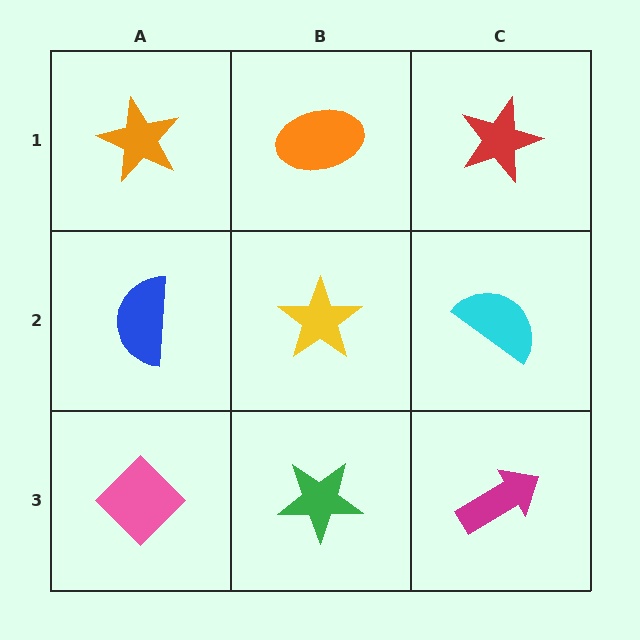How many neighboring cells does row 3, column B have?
3.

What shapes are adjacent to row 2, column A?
An orange star (row 1, column A), a pink diamond (row 3, column A), a yellow star (row 2, column B).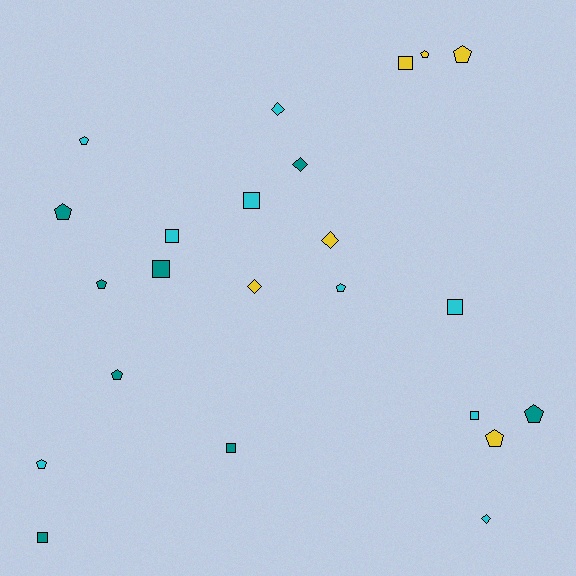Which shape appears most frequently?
Pentagon, with 10 objects.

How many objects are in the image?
There are 23 objects.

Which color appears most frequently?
Cyan, with 9 objects.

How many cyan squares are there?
There are 4 cyan squares.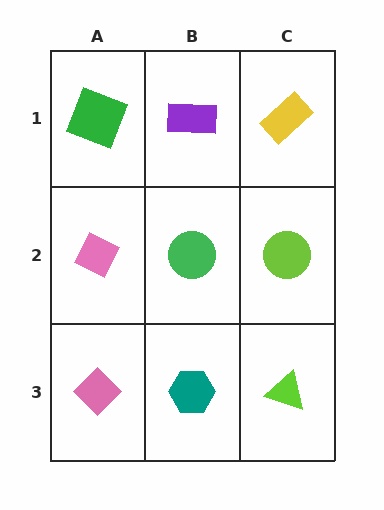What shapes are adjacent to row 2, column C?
A yellow rectangle (row 1, column C), a lime triangle (row 3, column C), a green circle (row 2, column B).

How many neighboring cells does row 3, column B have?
3.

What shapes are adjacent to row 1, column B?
A green circle (row 2, column B), a green square (row 1, column A), a yellow rectangle (row 1, column C).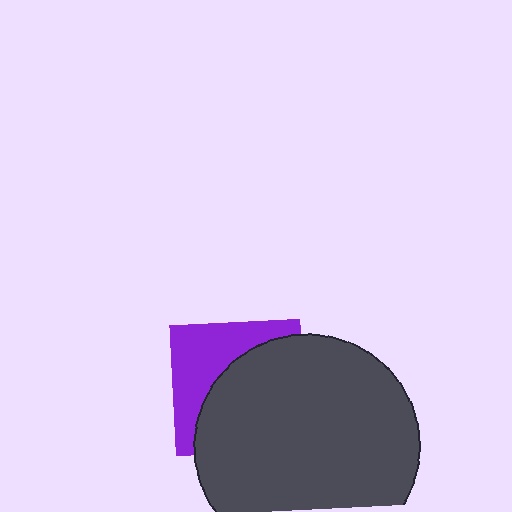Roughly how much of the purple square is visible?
A small part of it is visible (roughly 40%).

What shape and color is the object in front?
The object in front is a dark gray circle.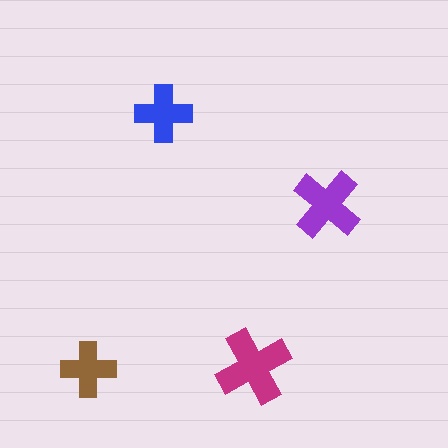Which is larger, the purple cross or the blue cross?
The purple one.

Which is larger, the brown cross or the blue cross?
The blue one.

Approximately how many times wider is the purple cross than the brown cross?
About 1.5 times wider.